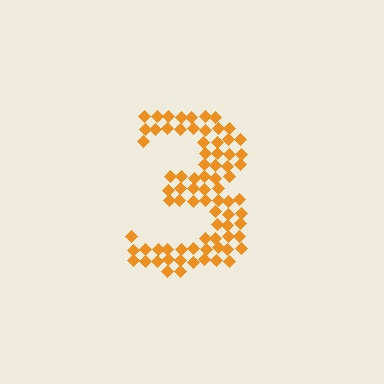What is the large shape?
The large shape is the digit 3.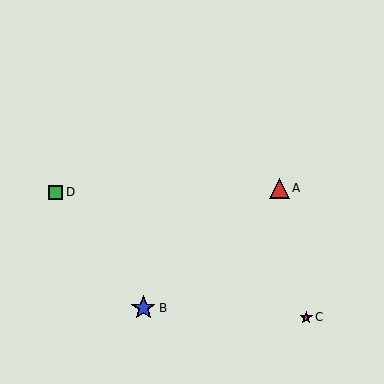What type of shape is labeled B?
Shape B is a blue star.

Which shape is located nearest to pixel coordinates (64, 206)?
The green square (labeled D) at (56, 192) is nearest to that location.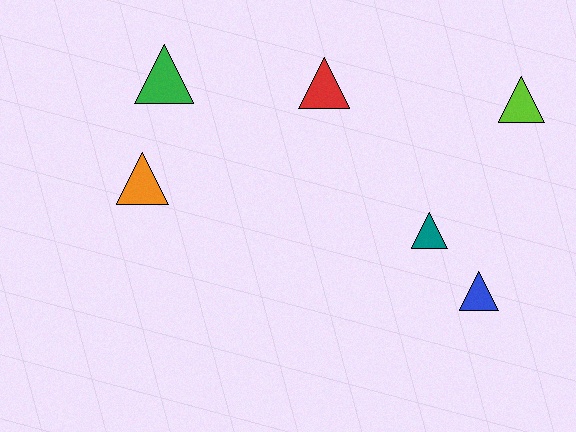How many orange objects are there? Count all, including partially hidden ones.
There is 1 orange object.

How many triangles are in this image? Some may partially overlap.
There are 6 triangles.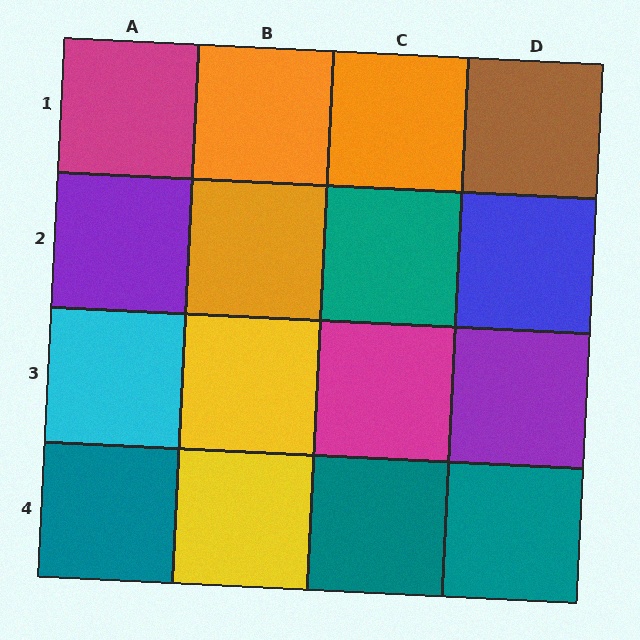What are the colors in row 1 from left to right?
Magenta, orange, orange, brown.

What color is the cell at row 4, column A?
Teal.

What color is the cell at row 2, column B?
Orange.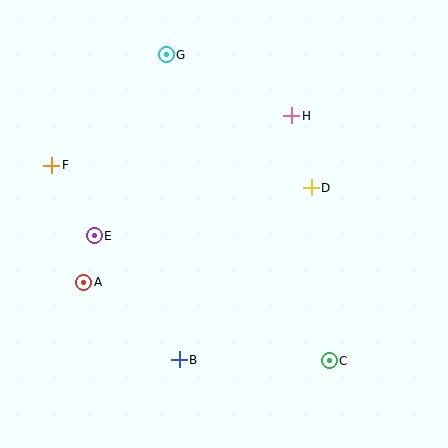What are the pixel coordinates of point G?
Point G is at (166, 55).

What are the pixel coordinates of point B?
Point B is at (179, 360).